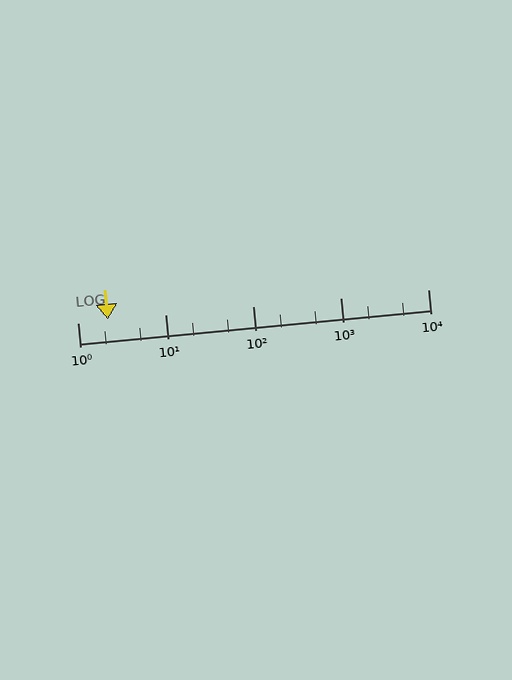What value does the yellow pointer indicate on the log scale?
The pointer indicates approximately 2.2.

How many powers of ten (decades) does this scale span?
The scale spans 4 decades, from 1 to 10000.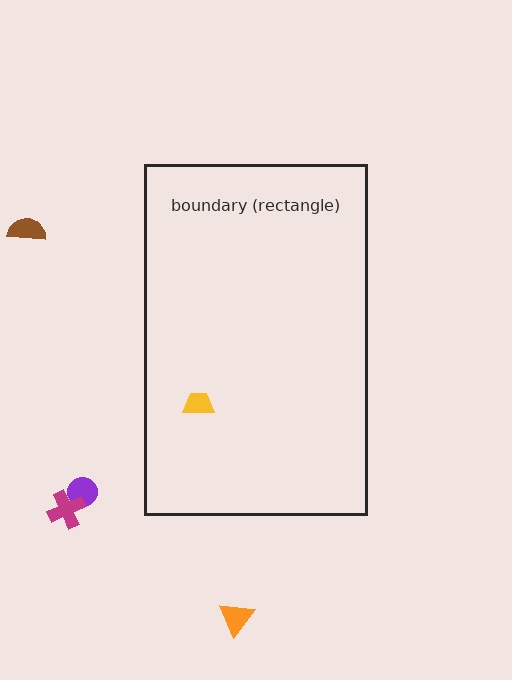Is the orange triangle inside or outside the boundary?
Outside.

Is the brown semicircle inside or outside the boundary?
Outside.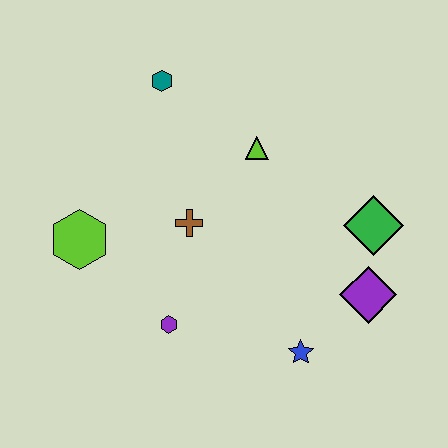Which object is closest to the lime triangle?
The brown cross is closest to the lime triangle.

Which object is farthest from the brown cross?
The purple diamond is farthest from the brown cross.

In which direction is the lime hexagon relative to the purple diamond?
The lime hexagon is to the left of the purple diamond.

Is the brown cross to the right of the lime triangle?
No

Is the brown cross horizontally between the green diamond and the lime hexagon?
Yes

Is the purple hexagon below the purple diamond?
Yes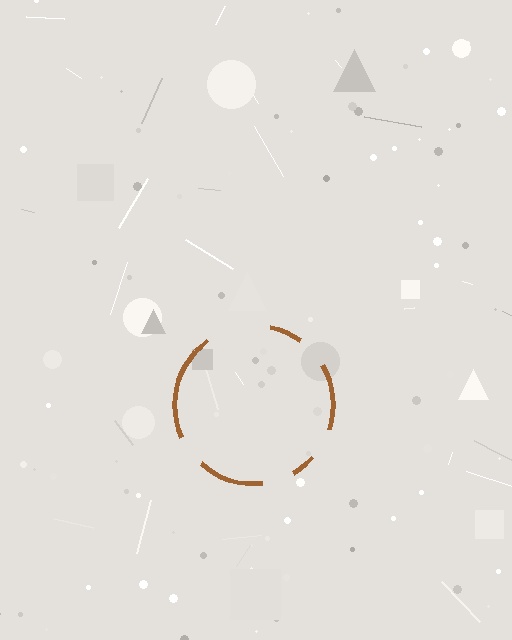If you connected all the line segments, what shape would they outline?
They would outline a circle.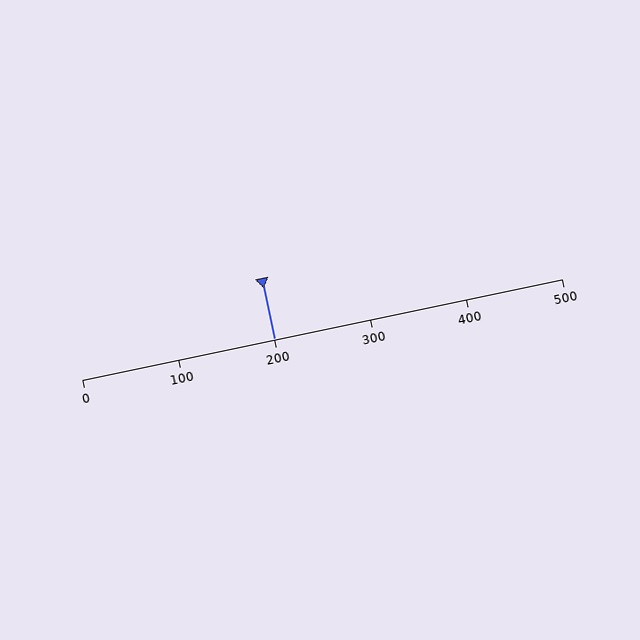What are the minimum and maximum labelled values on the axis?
The axis runs from 0 to 500.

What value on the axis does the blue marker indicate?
The marker indicates approximately 200.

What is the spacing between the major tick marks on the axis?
The major ticks are spaced 100 apart.